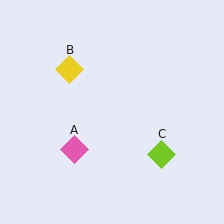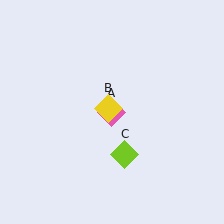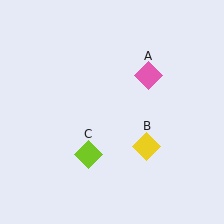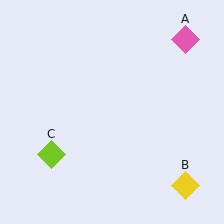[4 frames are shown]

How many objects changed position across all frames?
3 objects changed position: pink diamond (object A), yellow diamond (object B), lime diamond (object C).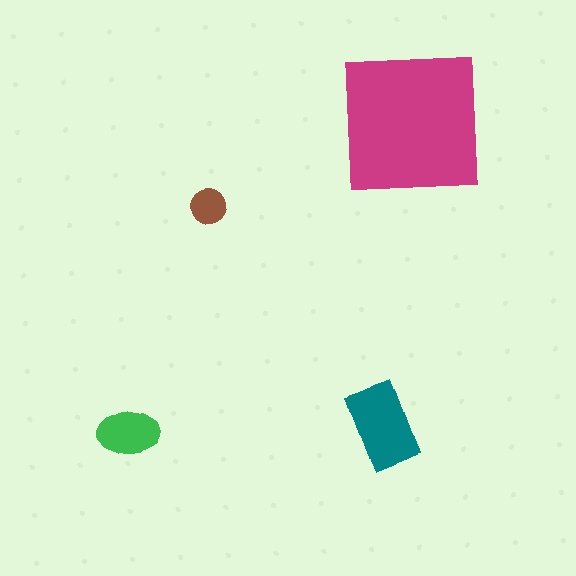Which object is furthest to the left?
The green ellipse is leftmost.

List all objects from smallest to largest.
The brown circle, the green ellipse, the teal rectangle, the magenta square.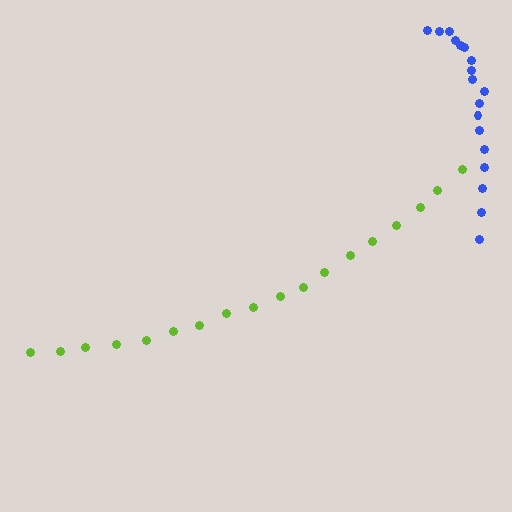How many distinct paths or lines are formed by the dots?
There are 2 distinct paths.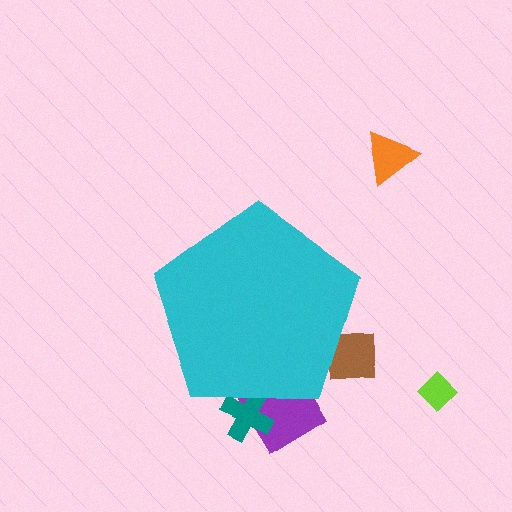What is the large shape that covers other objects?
A cyan pentagon.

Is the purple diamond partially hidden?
Yes, the purple diamond is partially hidden behind the cyan pentagon.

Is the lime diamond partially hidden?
No, the lime diamond is fully visible.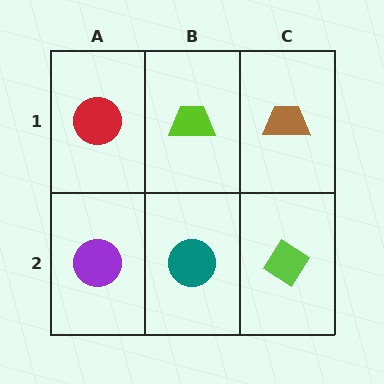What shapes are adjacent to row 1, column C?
A lime diamond (row 2, column C), a lime trapezoid (row 1, column B).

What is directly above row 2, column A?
A red circle.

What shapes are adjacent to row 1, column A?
A purple circle (row 2, column A), a lime trapezoid (row 1, column B).